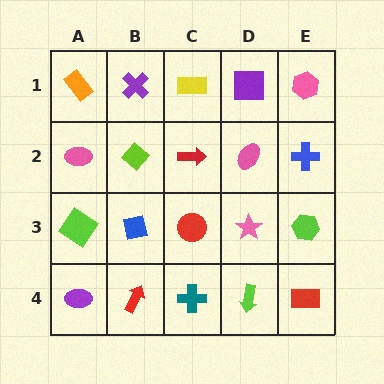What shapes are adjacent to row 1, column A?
A pink ellipse (row 2, column A), a purple cross (row 1, column B).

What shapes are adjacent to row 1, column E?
A blue cross (row 2, column E), a purple square (row 1, column D).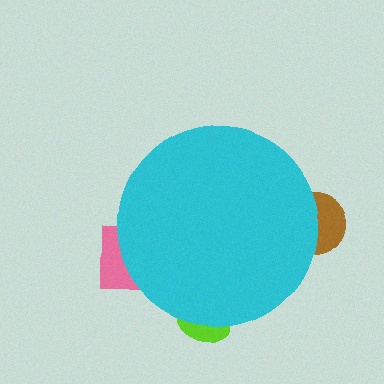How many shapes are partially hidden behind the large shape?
3 shapes are partially hidden.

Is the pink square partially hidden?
Yes, the pink square is partially hidden behind the cyan circle.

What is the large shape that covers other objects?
A cyan circle.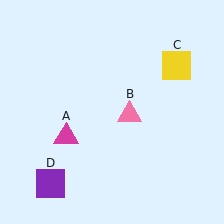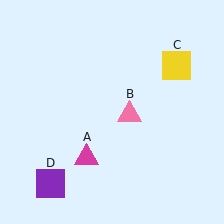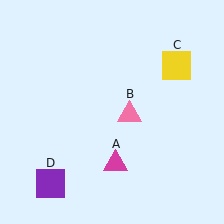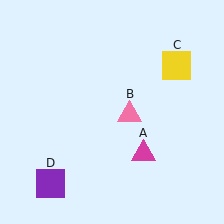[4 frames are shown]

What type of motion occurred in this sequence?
The magenta triangle (object A) rotated counterclockwise around the center of the scene.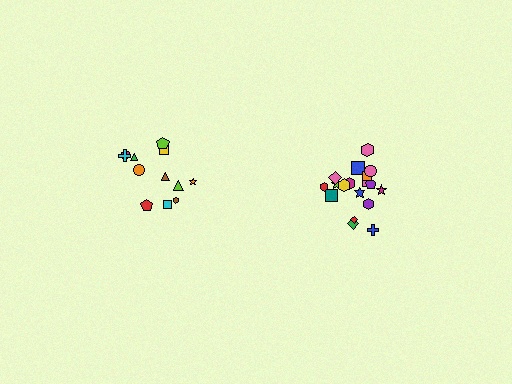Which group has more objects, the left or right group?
The right group.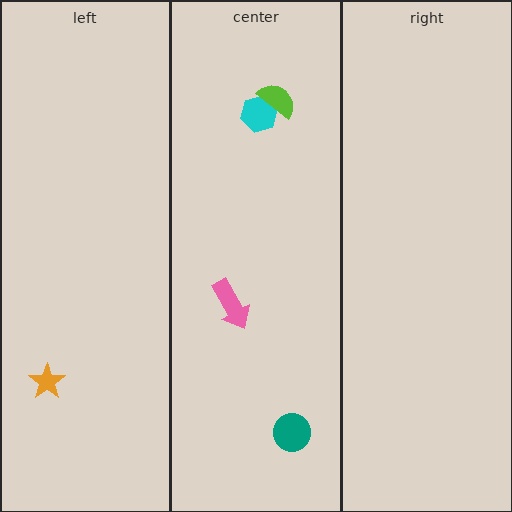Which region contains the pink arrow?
The center region.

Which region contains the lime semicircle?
The center region.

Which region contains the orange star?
The left region.